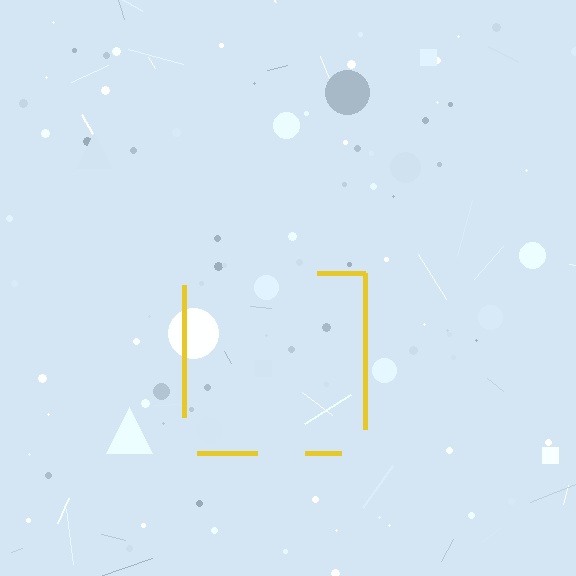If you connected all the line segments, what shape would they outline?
They would outline a square.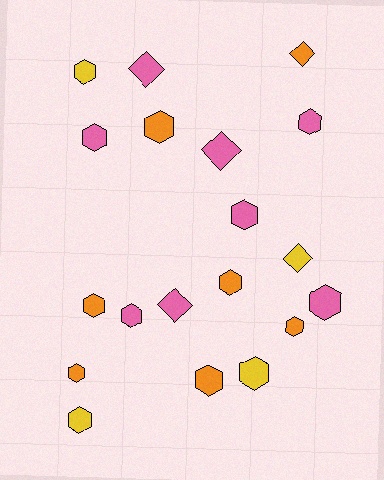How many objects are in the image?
There are 19 objects.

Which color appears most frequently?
Pink, with 8 objects.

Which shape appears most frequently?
Hexagon, with 14 objects.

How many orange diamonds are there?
There is 1 orange diamond.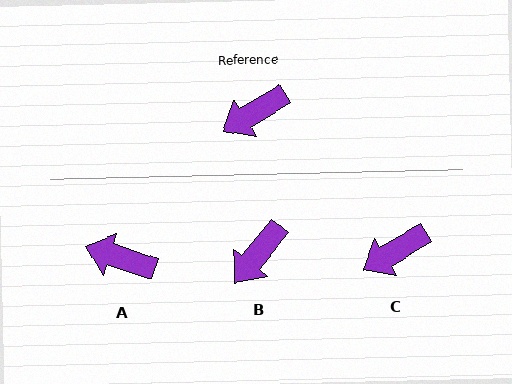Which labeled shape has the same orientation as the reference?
C.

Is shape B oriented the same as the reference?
No, it is off by about 20 degrees.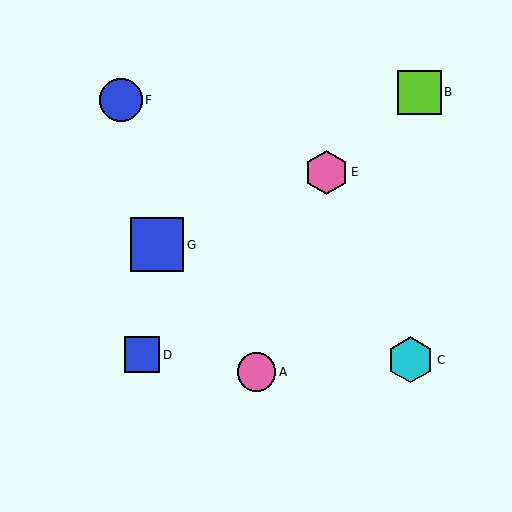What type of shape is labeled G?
Shape G is a blue square.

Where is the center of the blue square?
The center of the blue square is at (157, 245).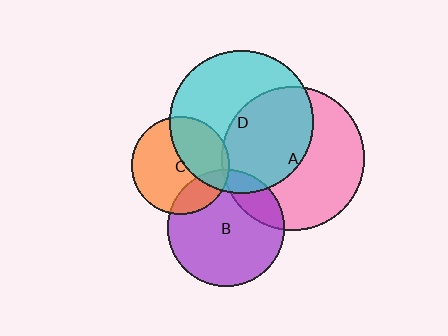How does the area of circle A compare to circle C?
Approximately 2.1 times.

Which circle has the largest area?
Circle D (cyan).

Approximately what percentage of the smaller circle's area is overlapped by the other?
Approximately 20%.